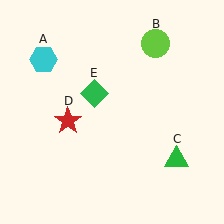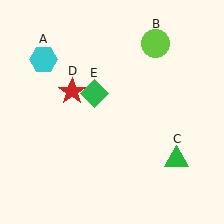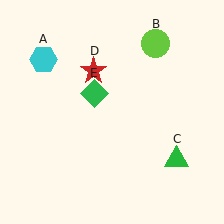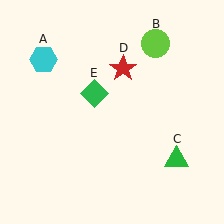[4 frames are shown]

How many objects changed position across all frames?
1 object changed position: red star (object D).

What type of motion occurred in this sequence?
The red star (object D) rotated clockwise around the center of the scene.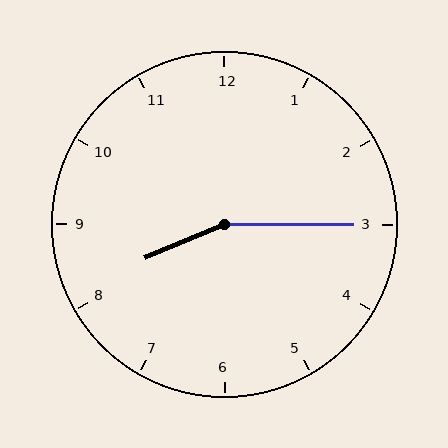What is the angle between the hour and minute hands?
Approximately 158 degrees.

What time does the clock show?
8:15.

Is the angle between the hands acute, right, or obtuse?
It is obtuse.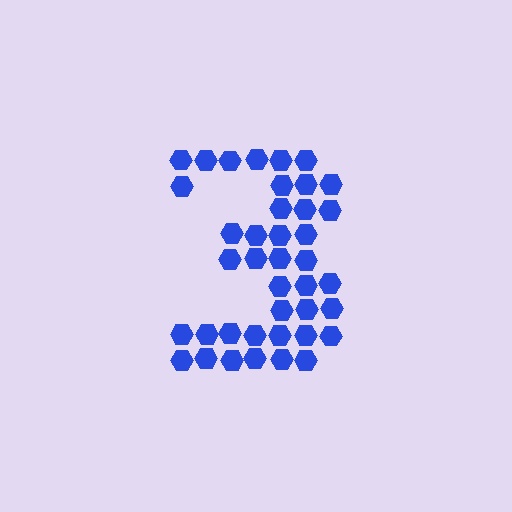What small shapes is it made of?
It is made of small hexagons.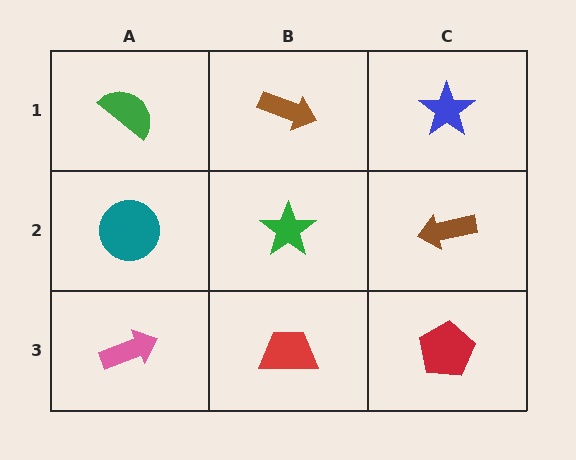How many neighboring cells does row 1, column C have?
2.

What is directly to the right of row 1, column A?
A brown arrow.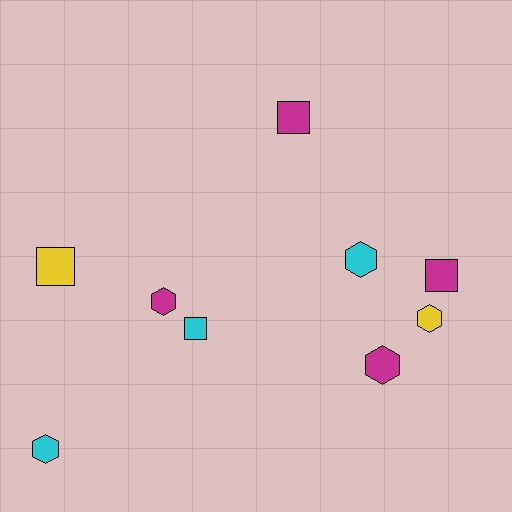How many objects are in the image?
There are 9 objects.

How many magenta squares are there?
There are 2 magenta squares.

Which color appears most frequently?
Magenta, with 4 objects.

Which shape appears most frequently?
Hexagon, with 5 objects.